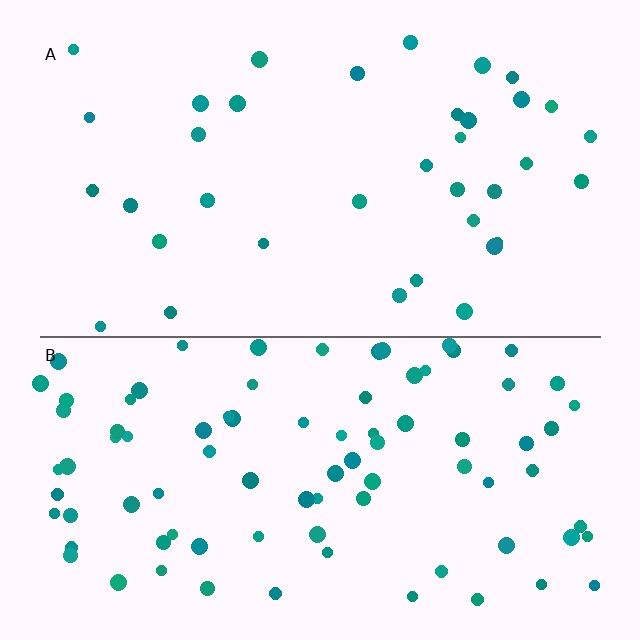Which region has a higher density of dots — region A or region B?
B (the bottom).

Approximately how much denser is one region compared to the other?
Approximately 2.4× — region B over region A.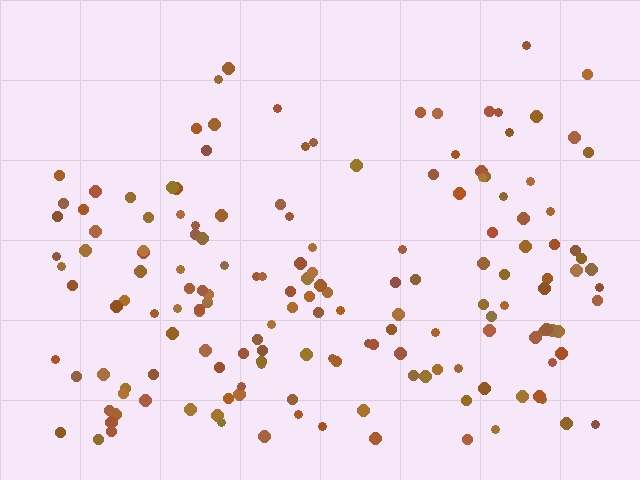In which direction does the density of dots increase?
From top to bottom, with the bottom side densest.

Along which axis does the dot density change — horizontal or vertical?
Vertical.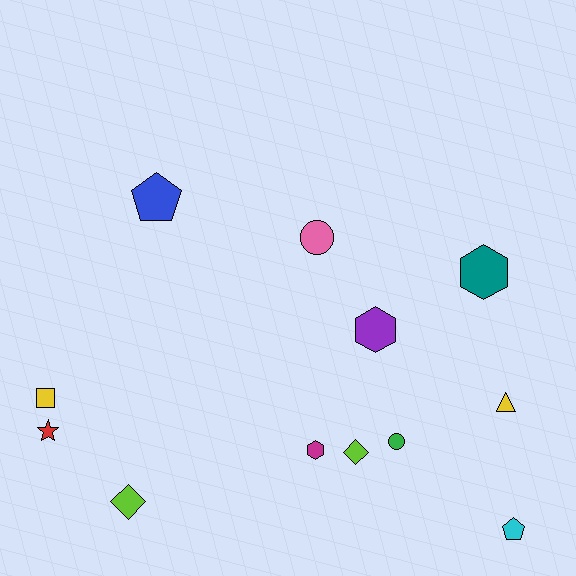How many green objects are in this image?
There is 1 green object.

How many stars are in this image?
There is 1 star.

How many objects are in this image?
There are 12 objects.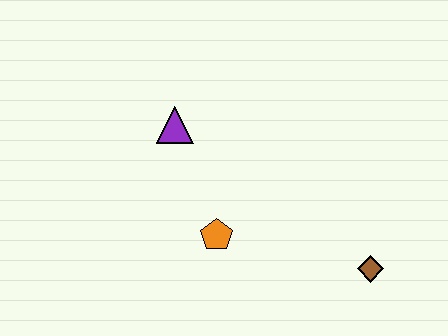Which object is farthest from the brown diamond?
The purple triangle is farthest from the brown diamond.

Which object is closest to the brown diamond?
The orange pentagon is closest to the brown diamond.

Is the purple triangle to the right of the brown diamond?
No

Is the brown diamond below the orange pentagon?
Yes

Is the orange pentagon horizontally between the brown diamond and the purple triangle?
Yes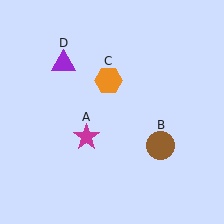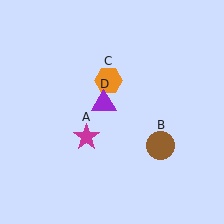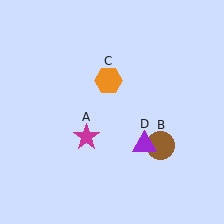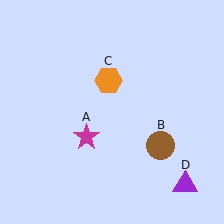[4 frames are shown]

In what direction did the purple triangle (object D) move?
The purple triangle (object D) moved down and to the right.